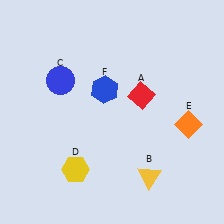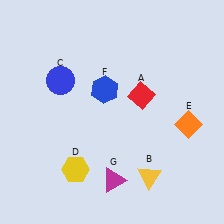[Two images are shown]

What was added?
A magenta triangle (G) was added in Image 2.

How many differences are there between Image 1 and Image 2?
There is 1 difference between the two images.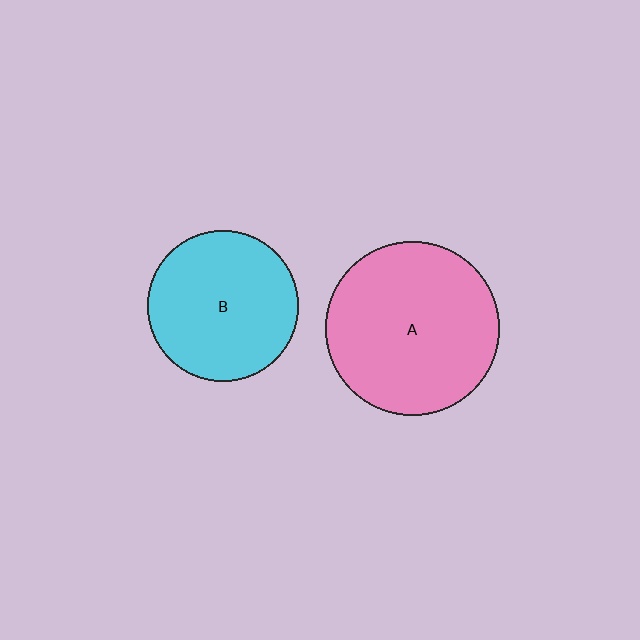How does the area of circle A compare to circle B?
Approximately 1.3 times.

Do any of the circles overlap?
No, none of the circles overlap.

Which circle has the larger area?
Circle A (pink).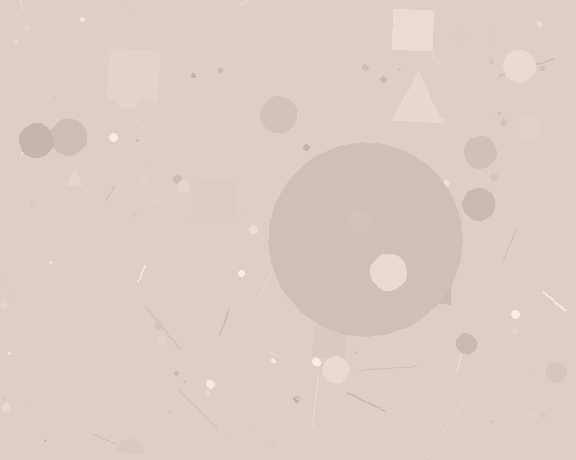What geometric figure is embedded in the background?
A circle is embedded in the background.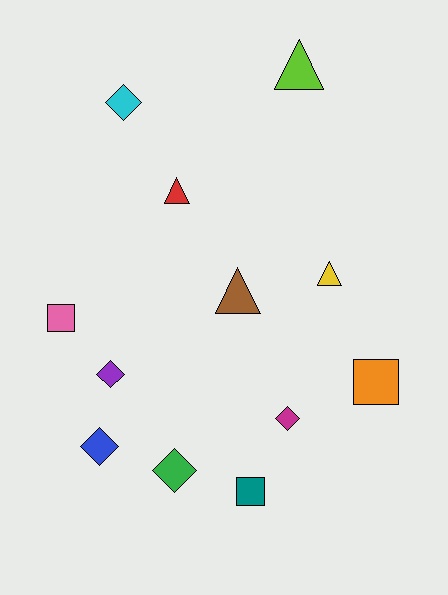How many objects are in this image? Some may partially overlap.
There are 12 objects.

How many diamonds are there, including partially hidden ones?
There are 5 diamonds.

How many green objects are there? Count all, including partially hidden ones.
There is 1 green object.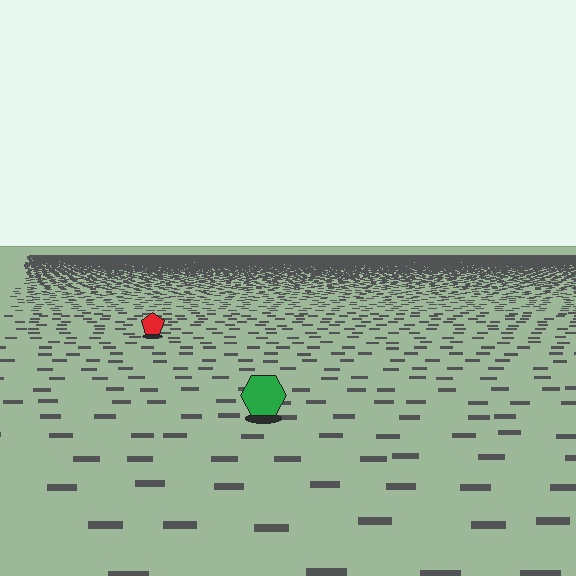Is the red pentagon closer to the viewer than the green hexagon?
No. The green hexagon is closer — you can tell from the texture gradient: the ground texture is coarser near it.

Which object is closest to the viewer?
The green hexagon is closest. The texture marks near it are larger and more spread out.